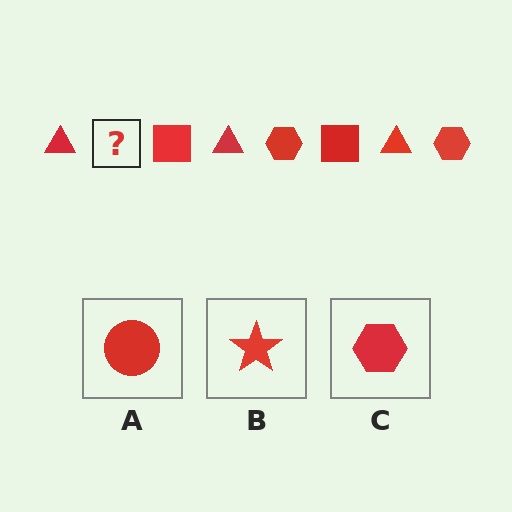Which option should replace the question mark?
Option C.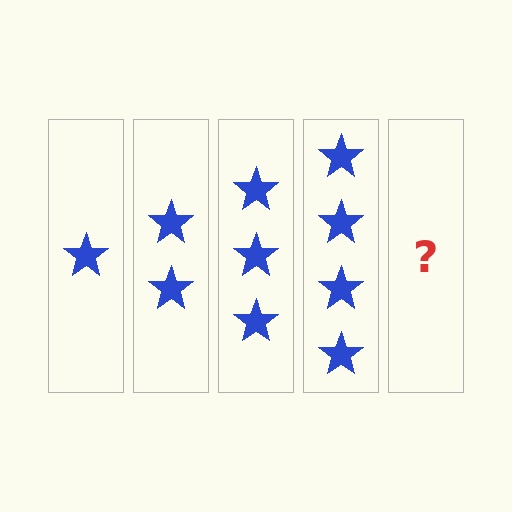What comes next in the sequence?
The next element should be 5 stars.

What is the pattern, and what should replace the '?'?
The pattern is that each step adds one more star. The '?' should be 5 stars.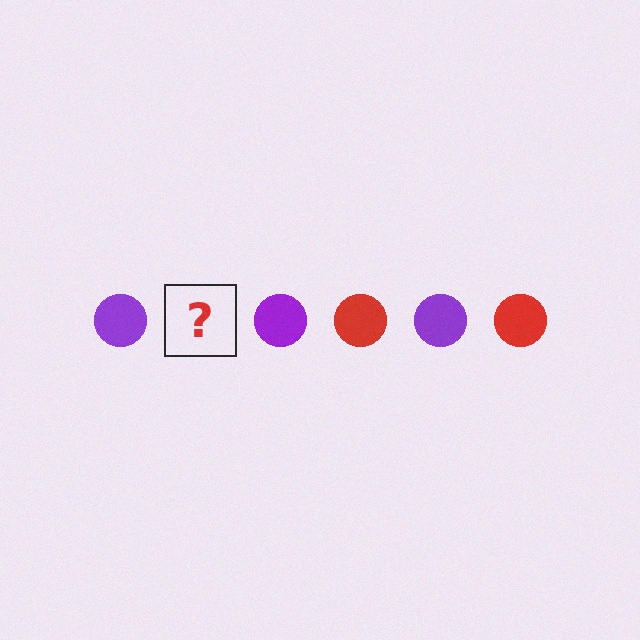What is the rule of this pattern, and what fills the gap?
The rule is that the pattern cycles through purple, red circles. The gap should be filled with a red circle.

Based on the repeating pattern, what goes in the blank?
The blank should be a red circle.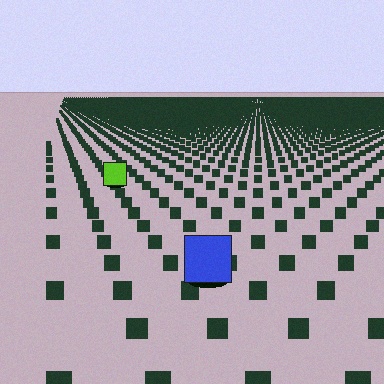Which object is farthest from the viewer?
The lime square is farthest from the viewer. It appears smaller and the ground texture around it is denser.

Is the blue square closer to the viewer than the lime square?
Yes. The blue square is closer — you can tell from the texture gradient: the ground texture is coarser near it.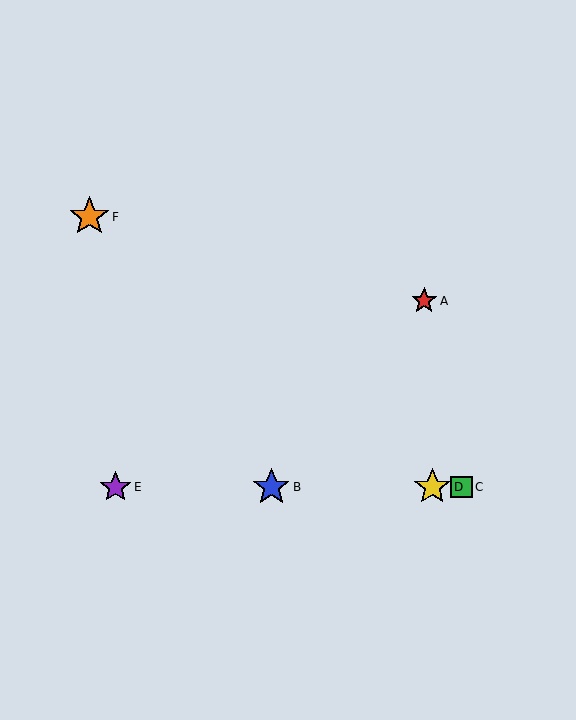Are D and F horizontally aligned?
No, D is at y≈487 and F is at y≈217.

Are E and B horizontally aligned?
Yes, both are at y≈487.